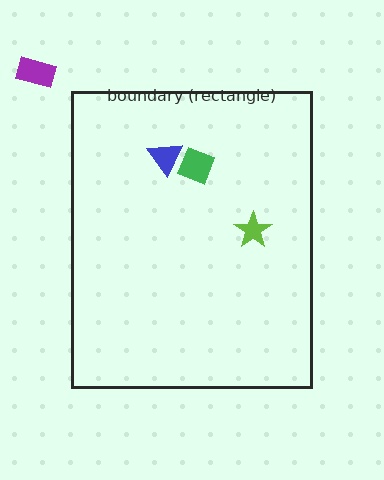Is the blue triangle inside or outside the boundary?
Inside.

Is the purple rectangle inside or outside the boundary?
Outside.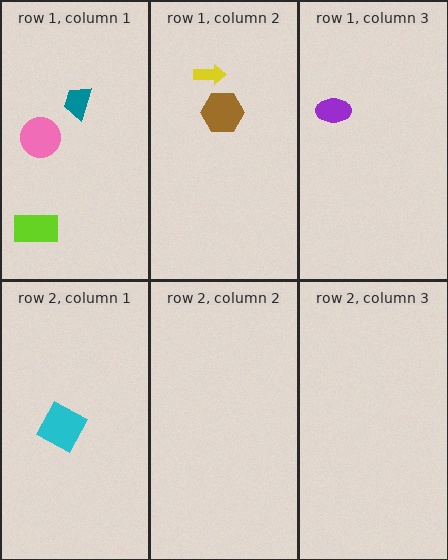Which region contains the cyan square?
The row 2, column 1 region.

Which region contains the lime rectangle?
The row 1, column 1 region.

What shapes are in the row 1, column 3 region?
The purple ellipse.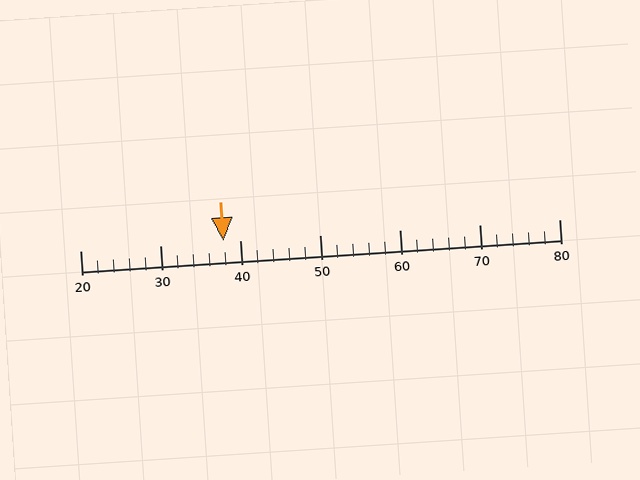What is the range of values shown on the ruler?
The ruler shows values from 20 to 80.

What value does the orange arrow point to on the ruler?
The orange arrow points to approximately 38.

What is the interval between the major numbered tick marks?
The major tick marks are spaced 10 units apart.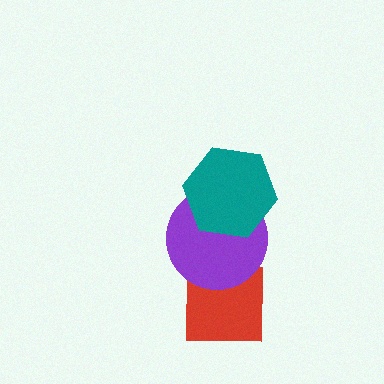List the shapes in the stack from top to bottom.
From top to bottom: the teal hexagon, the purple circle, the red square.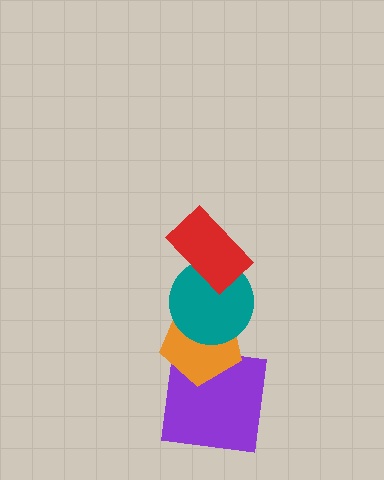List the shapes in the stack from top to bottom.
From top to bottom: the red rectangle, the teal circle, the orange pentagon, the purple square.